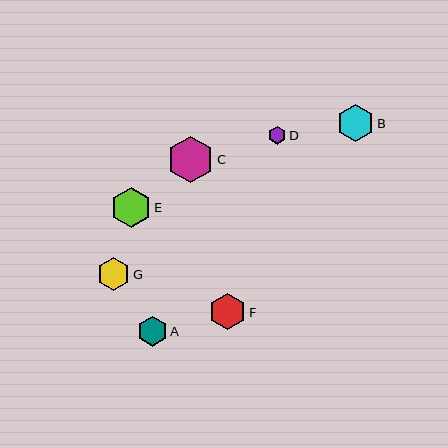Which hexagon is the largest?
Hexagon C is the largest with a size of approximately 47 pixels.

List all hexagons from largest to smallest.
From largest to smallest: C, E, B, F, G, A, D.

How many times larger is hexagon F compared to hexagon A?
Hexagon F is approximately 1.2 times the size of hexagon A.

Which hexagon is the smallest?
Hexagon D is the smallest with a size of approximately 18 pixels.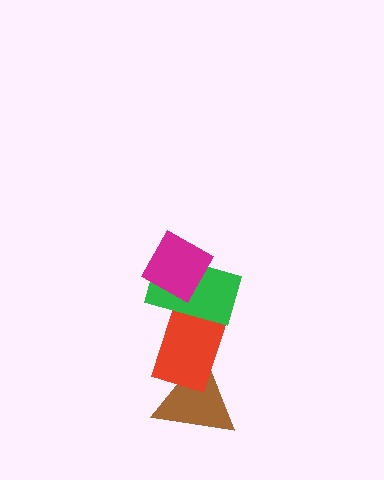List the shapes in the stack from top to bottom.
From top to bottom: the magenta diamond, the green rectangle, the red rectangle, the brown triangle.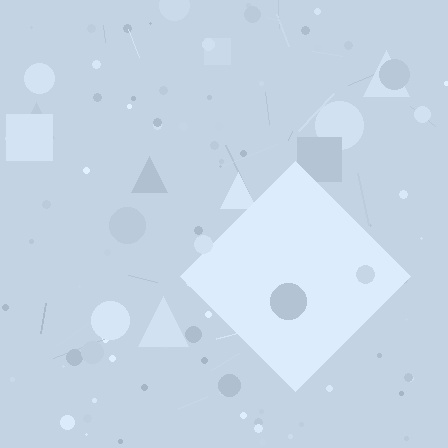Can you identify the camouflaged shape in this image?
The camouflaged shape is a diamond.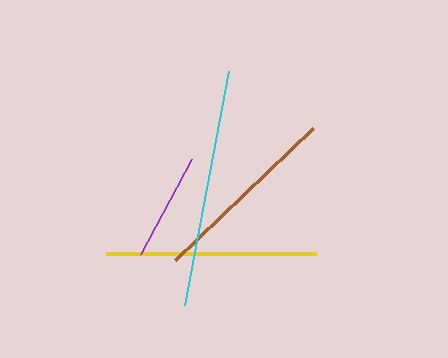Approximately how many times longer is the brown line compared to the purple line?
The brown line is approximately 1.8 times the length of the purple line.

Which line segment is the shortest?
The purple line is the shortest at approximately 108 pixels.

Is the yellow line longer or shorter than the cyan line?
The cyan line is longer than the yellow line.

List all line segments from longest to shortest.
From longest to shortest: cyan, yellow, brown, purple.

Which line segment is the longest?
The cyan line is the longest at approximately 238 pixels.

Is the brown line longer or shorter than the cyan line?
The cyan line is longer than the brown line.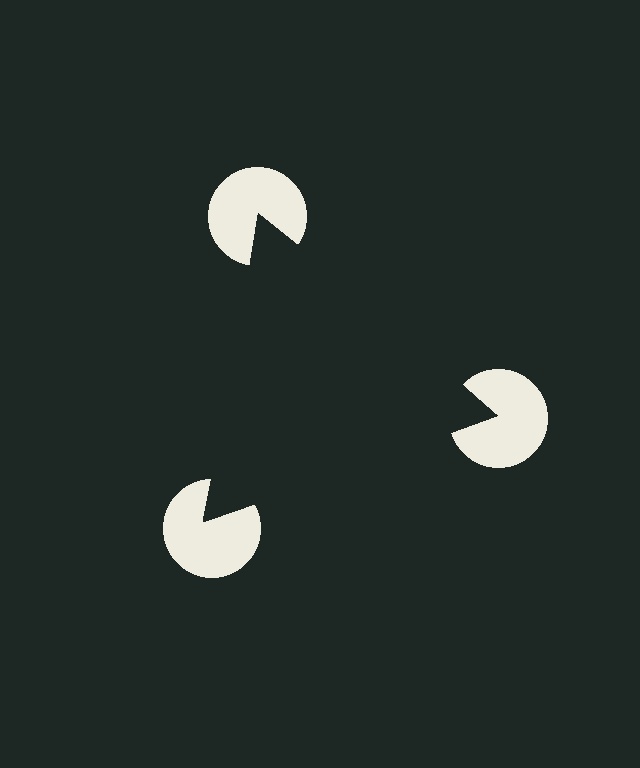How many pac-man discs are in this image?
There are 3 — one at each vertex of the illusory triangle.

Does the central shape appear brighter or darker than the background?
It typically appears slightly darker than the background, even though no actual brightness change is drawn.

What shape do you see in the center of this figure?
An illusory triangle — its edges are inferred from the aligned wedge cuts in the pac-man discs, not physically drawn.